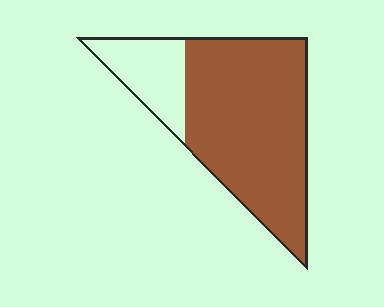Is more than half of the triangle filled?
Yes.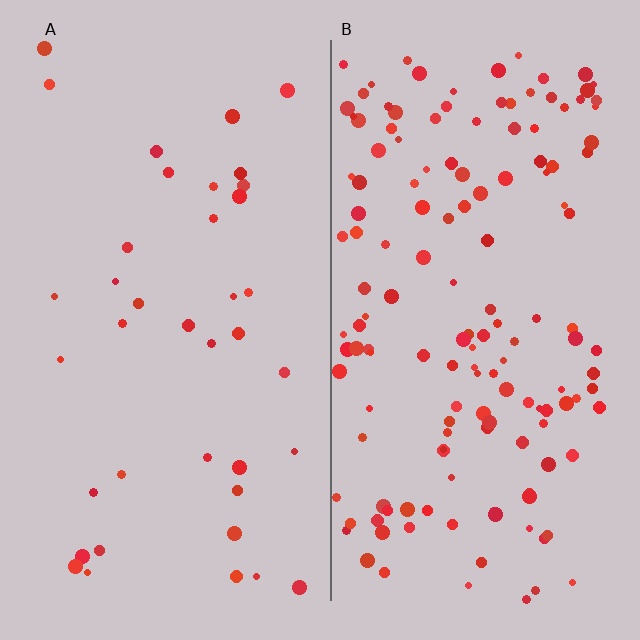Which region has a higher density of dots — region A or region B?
B (the right).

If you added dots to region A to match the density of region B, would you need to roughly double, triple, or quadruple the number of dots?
Approximately quadruple.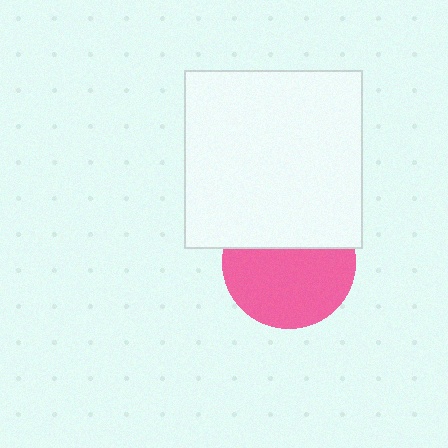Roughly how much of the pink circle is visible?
About half of it is visible (roughly 62%).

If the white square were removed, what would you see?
You would see the complete pink circle.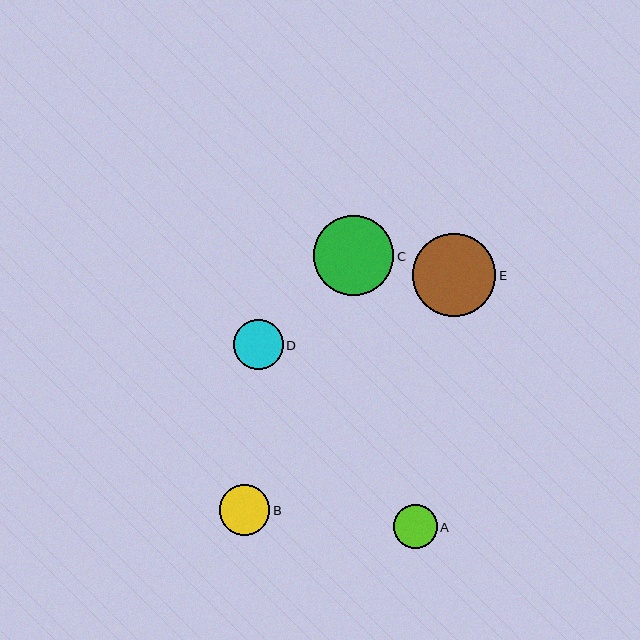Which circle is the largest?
Circle E is the largest with a size of approximately 83 pixels.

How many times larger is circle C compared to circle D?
Circle C is approximately 1.6 times the size of circle D.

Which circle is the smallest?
Circle A is the smallest with a size of approximately 44 pixels.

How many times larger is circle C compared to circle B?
Circle C is approximately 1.6 times the size of circle B.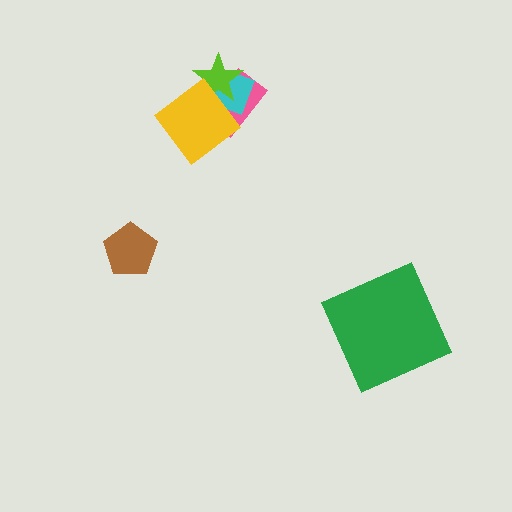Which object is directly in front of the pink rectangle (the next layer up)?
The cyan diamond is directly in front of the pink rectangle.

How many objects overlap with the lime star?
3 objects overlap with the lime star.